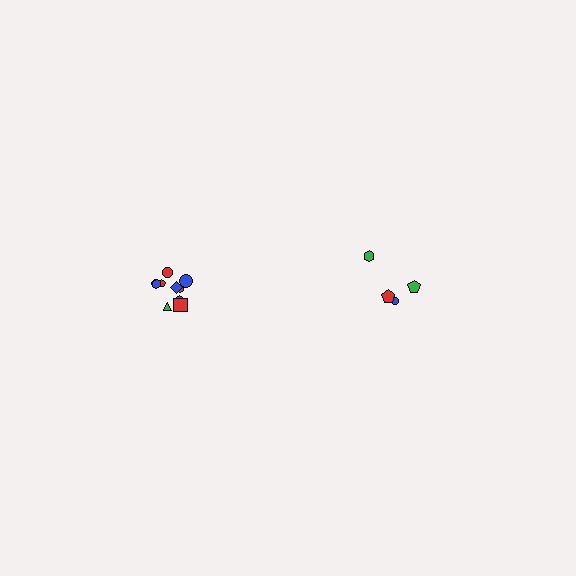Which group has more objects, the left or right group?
The left group.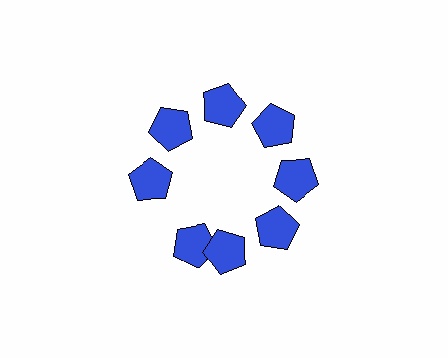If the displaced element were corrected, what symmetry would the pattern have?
It would have 8-fold rotational symmetry — the pattern would map onto itself every 45 degrees.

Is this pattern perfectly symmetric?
No. The 8 blue pentagons are arranged in a ring, but one element near the 8 o'clock position is rotated out of alignment along the ring, breaking the 8-fold rotational symmetry.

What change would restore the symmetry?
The symmetry would be restored by rotating it back into even spacing with its neighbors so that all 8 pentagons sit at equal angles and equal distance from the center.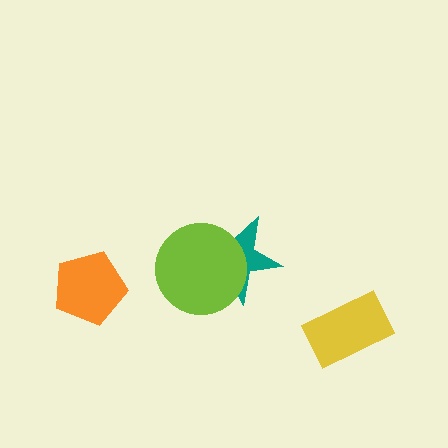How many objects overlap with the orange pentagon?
0 objects overlap with the orange pentagon.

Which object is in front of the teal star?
The lime circle is in front of the teal star.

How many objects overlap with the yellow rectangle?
0 objects overlap with the yellow rectangle.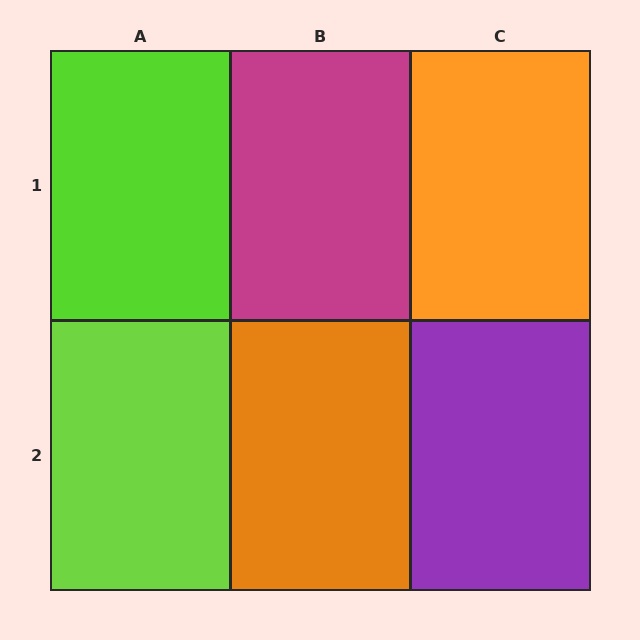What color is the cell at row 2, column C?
Purple.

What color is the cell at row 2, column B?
Orange.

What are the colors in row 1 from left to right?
Lime, magenta, orange.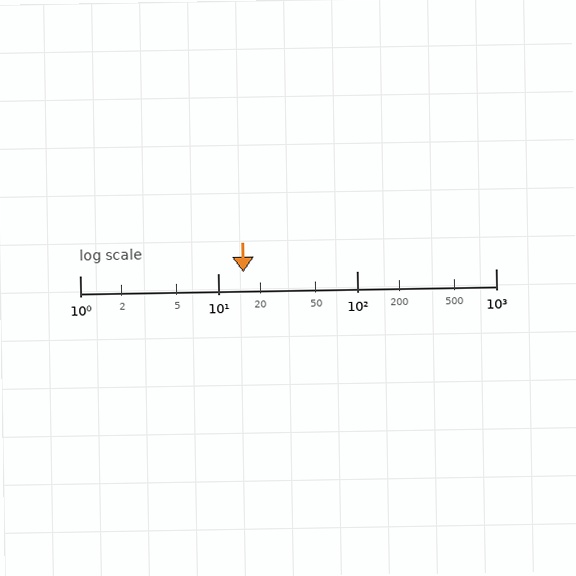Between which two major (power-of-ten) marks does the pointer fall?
The pointer is between 10 and 100.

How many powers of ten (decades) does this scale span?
The scale spans 3 decades, from 1 to 1000.